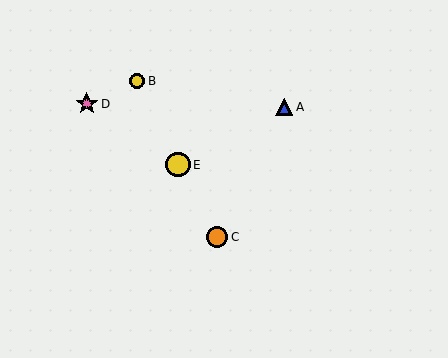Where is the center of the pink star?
The center of the pink star is at (87, 104).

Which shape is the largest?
The yellow circle (labeled E) is the largest.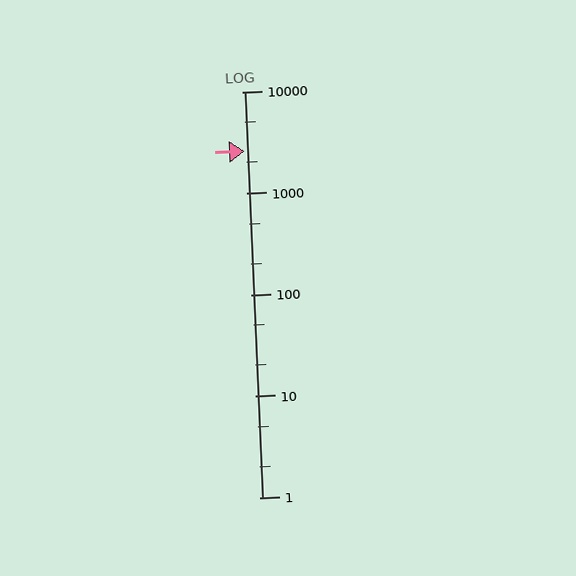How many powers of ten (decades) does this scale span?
The scale spans 4 decades, from 1 to 10000.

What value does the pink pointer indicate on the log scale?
The pointer indicates approximately 2600.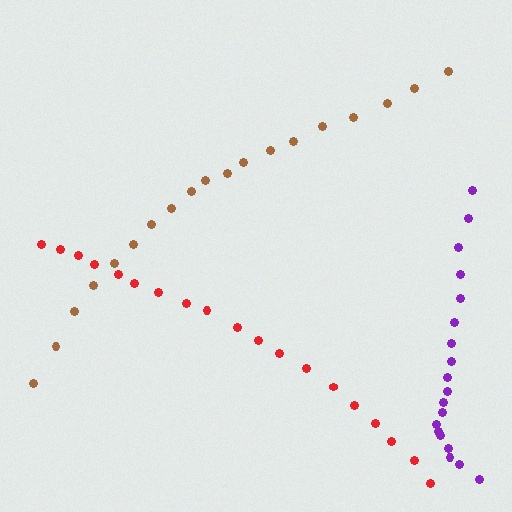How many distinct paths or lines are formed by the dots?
There are 3 distinct paths.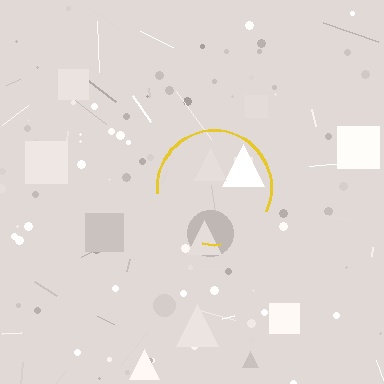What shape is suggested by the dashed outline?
The dashed outline suggests a circle.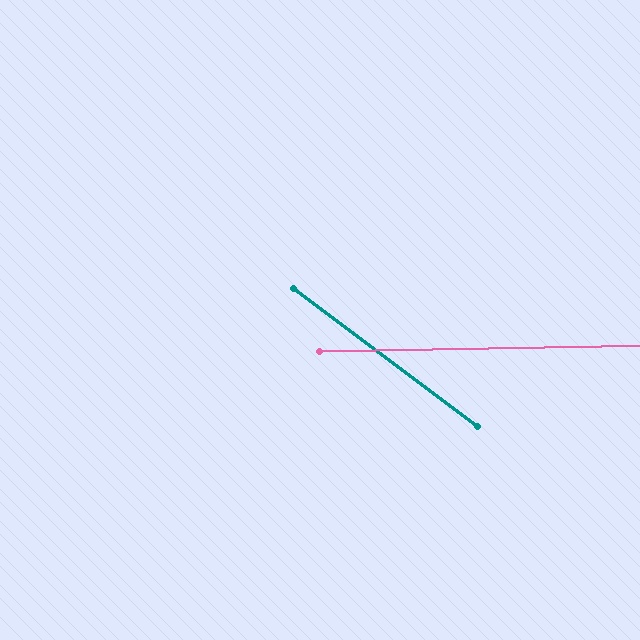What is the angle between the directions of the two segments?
Approximately 38 degrees.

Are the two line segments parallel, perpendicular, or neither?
Neither parallel nor perpendicular — they differ by about 38°.